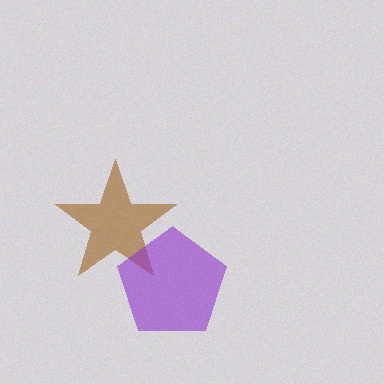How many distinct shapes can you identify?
There are 2 distinct shapes: a brown star, a purple pentagon.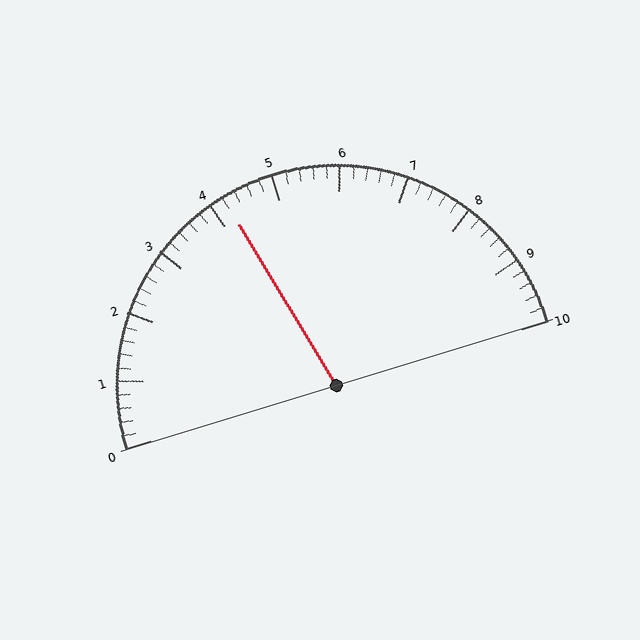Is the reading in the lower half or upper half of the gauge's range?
The reading is in the lower half of the range (0 to 10).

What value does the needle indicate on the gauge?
The needle indicates approximately 4.2.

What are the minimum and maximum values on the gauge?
The gauge ranges from 0 to 10.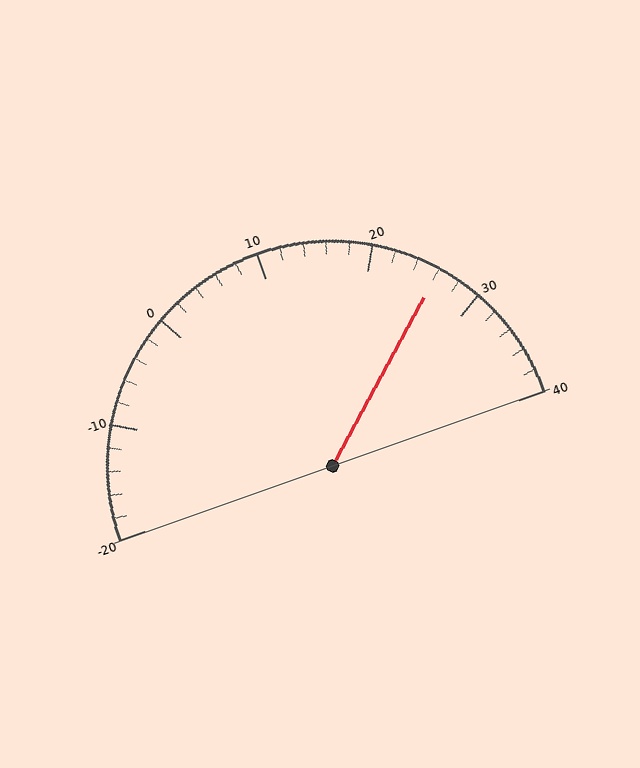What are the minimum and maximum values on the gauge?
The gauge ranges from -20 to 40.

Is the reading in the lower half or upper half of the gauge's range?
The reading is in the upper half of the range (-20 to 40).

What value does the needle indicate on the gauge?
The needle indicates approximately 26.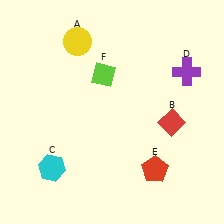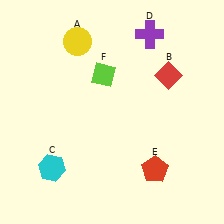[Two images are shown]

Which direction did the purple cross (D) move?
The purple cross (D) moved up.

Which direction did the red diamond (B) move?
The red diamond (B) moved up.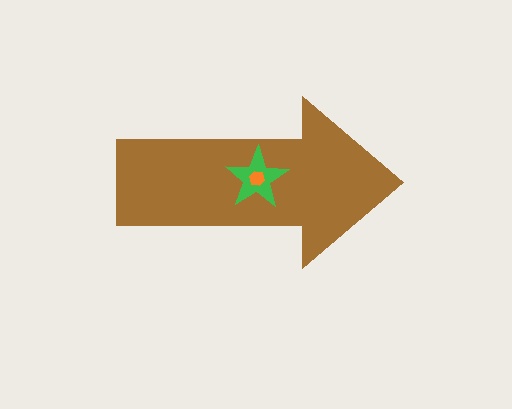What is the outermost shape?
The brown arrow.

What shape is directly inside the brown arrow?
The green star.